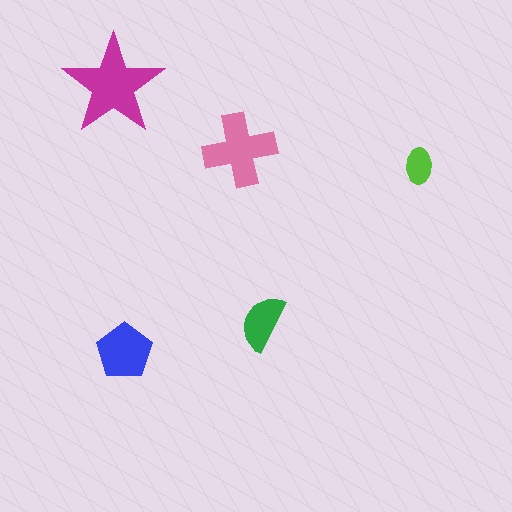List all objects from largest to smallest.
The magenta star, the pink cross, the blue pentagon, the green semicircle, the lime ellipse.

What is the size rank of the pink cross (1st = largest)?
2nd.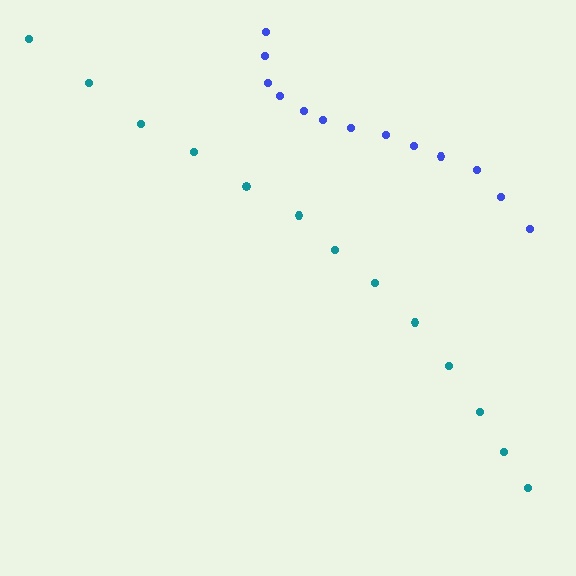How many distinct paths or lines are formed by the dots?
There are 2 distinct paths.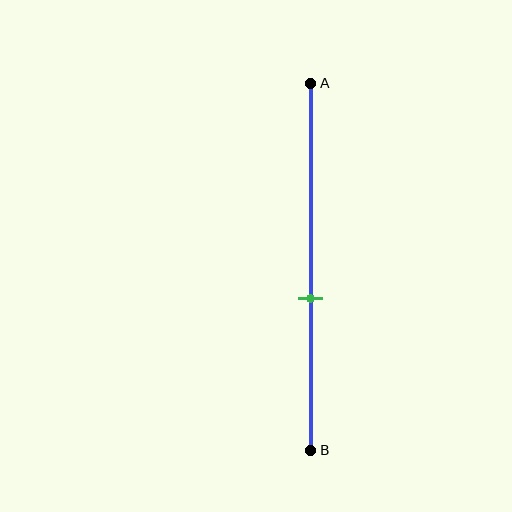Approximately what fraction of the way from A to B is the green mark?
The green mark is approximately 60% of the way from A to B.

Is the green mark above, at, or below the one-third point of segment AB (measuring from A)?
The green mark is below the one-third point of segment AB.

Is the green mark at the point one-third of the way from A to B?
No, the mark is at about 60% from A, not at the 33% one-third point.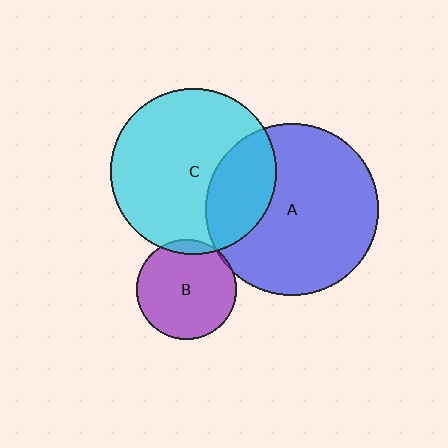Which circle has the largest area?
Circle A (blue).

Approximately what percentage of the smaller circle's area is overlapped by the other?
Approximately 5%.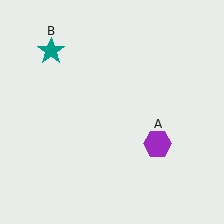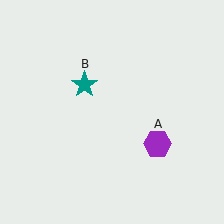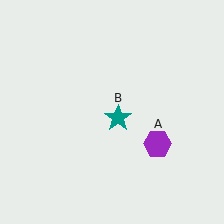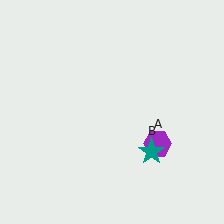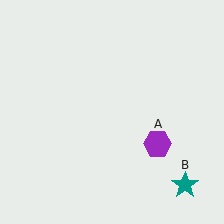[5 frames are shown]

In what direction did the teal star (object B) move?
The teal star (object B) moved down and to the right.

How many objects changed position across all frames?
1 object changed position: teal star (object B).